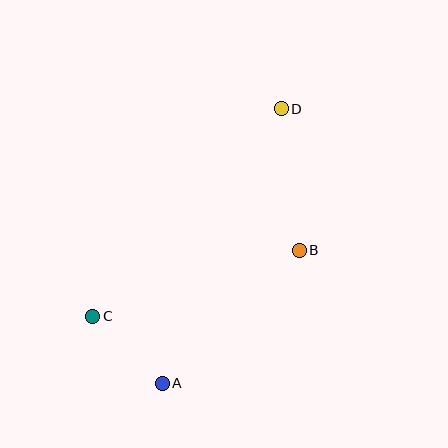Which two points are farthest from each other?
Points A and D are farthest from each other.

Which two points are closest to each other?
Points A and C are closest to each other.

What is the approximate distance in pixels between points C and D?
The distance between C and D is approximately 280 pixels.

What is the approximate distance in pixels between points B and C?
The distance between B and C is approximately 217 pixels.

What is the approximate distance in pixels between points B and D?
The distance between B and D is approximately 143 pixels.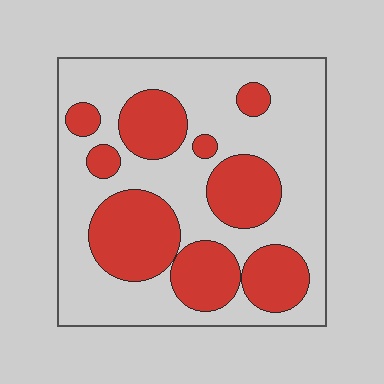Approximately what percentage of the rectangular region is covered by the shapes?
Approximately 35%.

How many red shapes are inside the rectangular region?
9.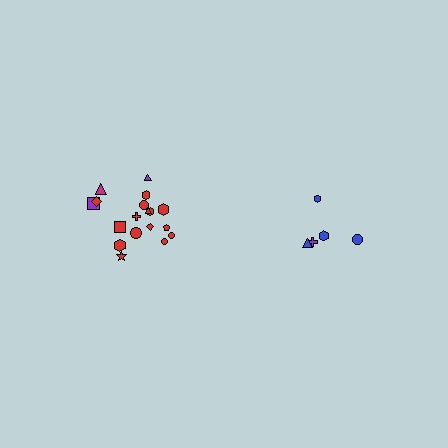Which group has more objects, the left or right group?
The left group.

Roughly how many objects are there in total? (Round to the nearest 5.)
Roughly 25 objects in total.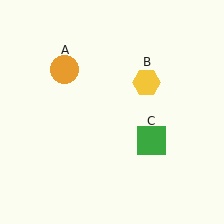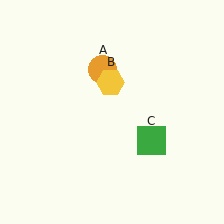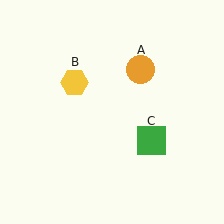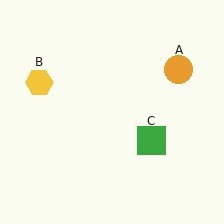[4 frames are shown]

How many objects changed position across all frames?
2 objects changed position: orange circle (object A), yellow hexagon (object B).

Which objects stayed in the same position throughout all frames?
Green square (object C) remained stationary.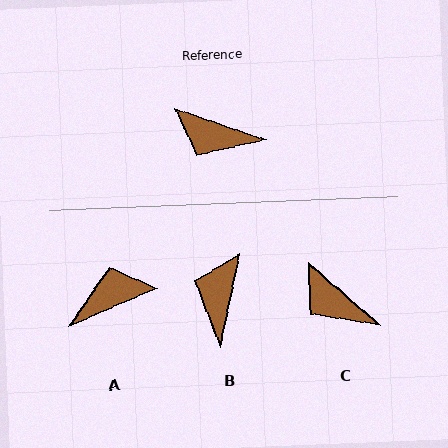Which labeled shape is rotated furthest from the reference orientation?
A, about 138 degrees away.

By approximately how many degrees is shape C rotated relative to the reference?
Approximately 22 degrees clockwise.